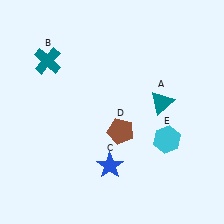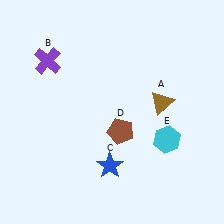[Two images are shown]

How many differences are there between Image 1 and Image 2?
There are 2 differences between the two images.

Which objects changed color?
A changed from teal to brown. B changed from teal to purple.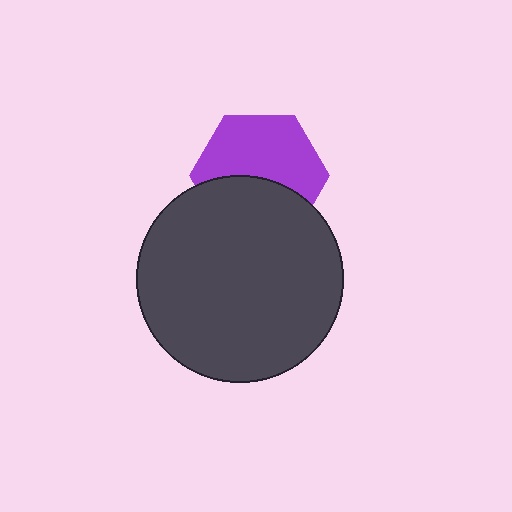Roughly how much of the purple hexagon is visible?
About half of it is visible (roughly 58%).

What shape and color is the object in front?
The object in front is a dark gray circle.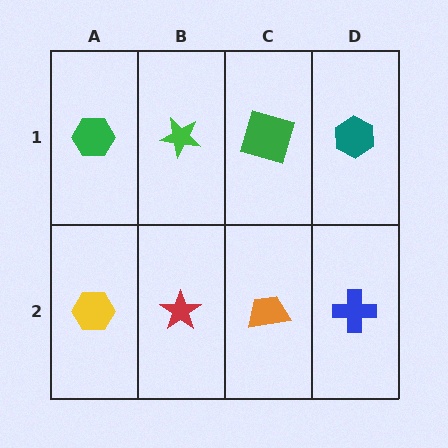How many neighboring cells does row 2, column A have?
2.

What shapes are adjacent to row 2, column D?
A teal hexagon (row 1, column D), an orange trapezoid (row 2, column C).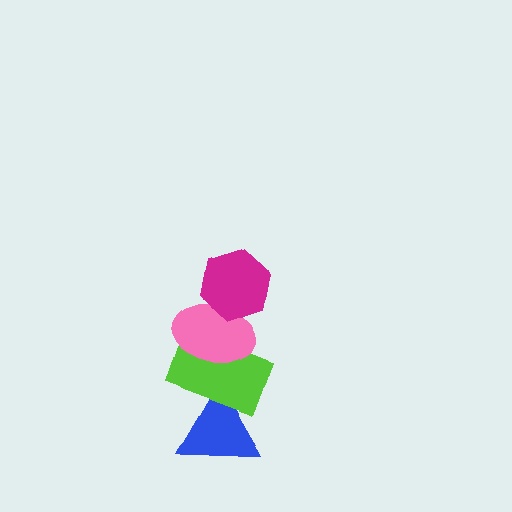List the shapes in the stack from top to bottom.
From top to bottom: the magenta hexagon, the pink ellipse, the lime rectangle, the blue triangle.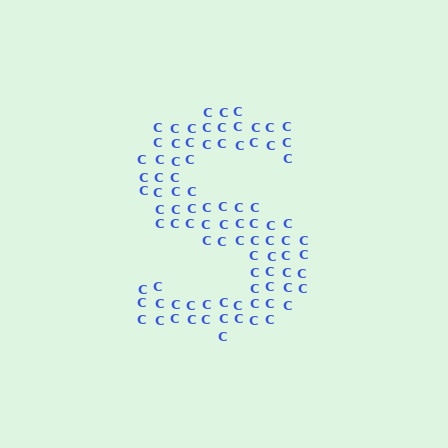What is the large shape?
The large shape is the letter S.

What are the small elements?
The small elements are letter C's.